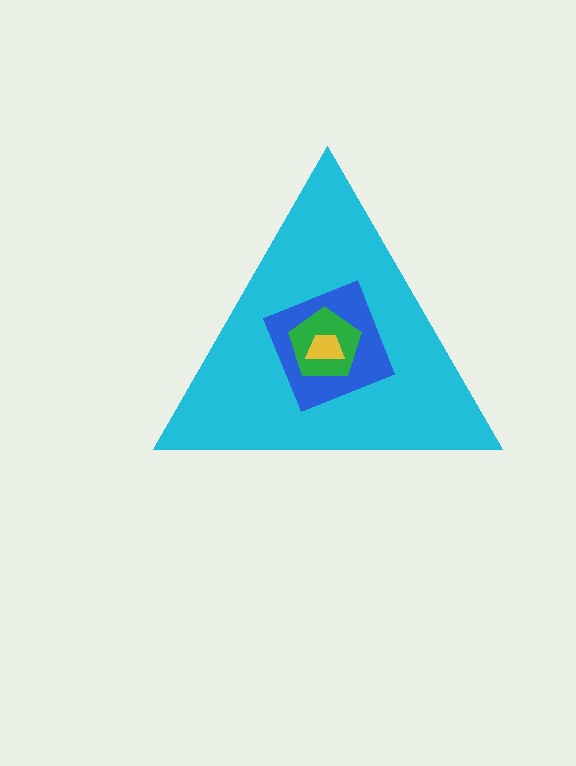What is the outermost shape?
The cyan triangle.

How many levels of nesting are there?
4.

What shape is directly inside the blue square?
The green pentagon.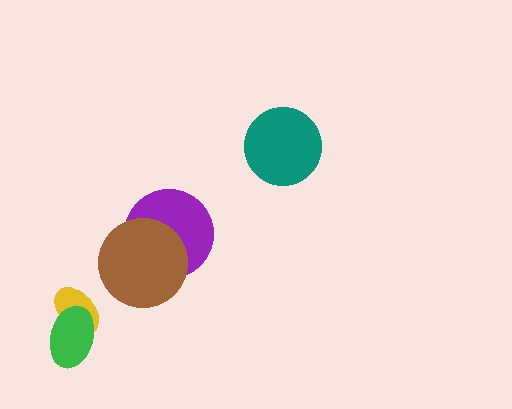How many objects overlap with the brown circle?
1 object overlaps with the brown circle.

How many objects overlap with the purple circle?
1 object overlaps with the purple circle.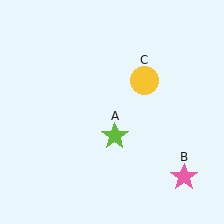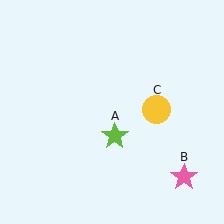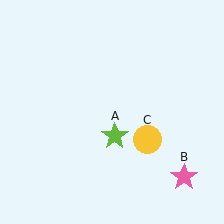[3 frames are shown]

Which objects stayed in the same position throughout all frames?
Lime star (object A) and pink star (object B) remained stationary.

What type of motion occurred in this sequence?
The yellow circle (object C) rotated clockwise around the center of the scene.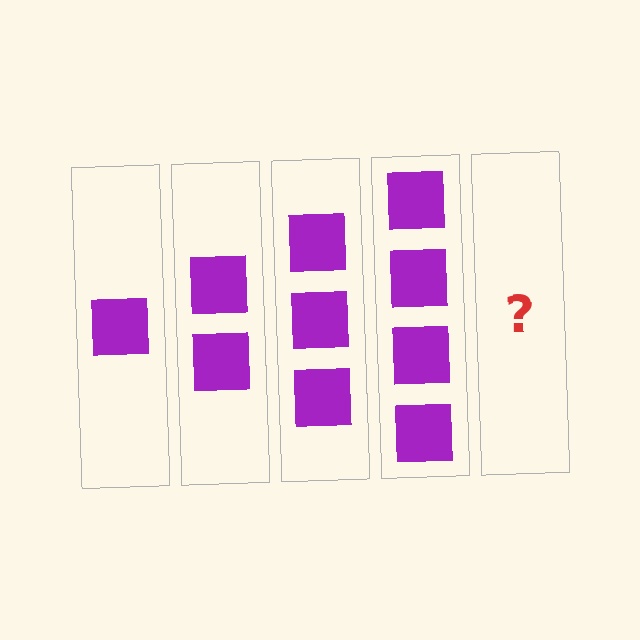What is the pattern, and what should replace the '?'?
The pattern is that each step adds one more square. The '?' should be 5 squares.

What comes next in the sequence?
The next element should be 5 squares.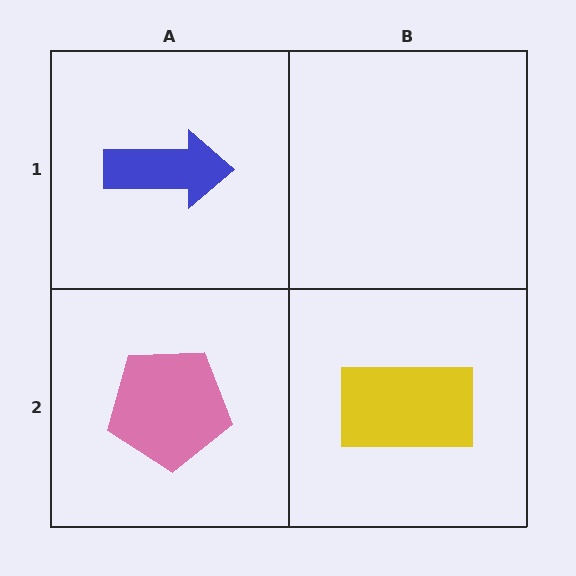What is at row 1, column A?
A blue arrow.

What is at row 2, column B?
A yellow rectangle.